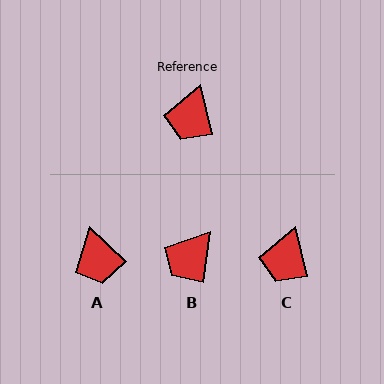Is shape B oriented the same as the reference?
No, it is off by about 21 degrees.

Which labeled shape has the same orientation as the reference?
C.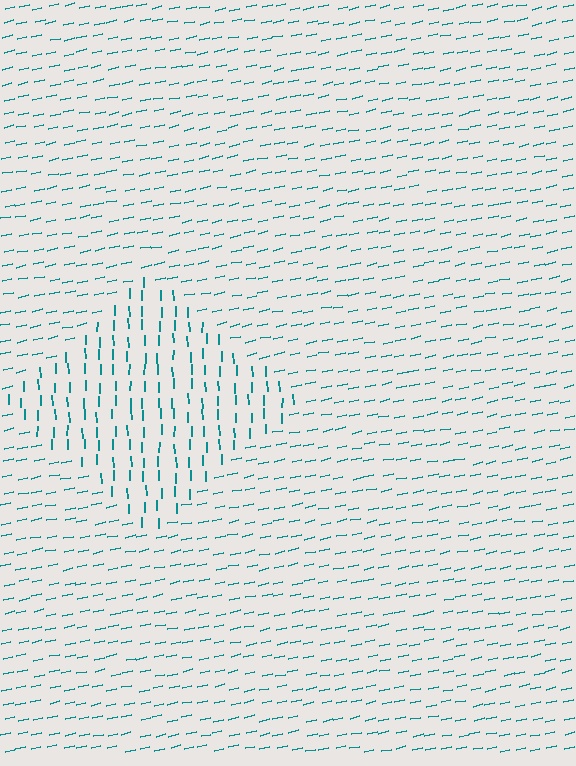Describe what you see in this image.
The image is filled with small teal line segments. A diamond region in the image has lines oriented differently from the surrounding lines, creating a visible texture boundary.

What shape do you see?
I see a diamond.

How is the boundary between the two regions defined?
The boundary is defined purely by a change in line orientation (approximately 79 degrees difference). All lines are the same color and thickness.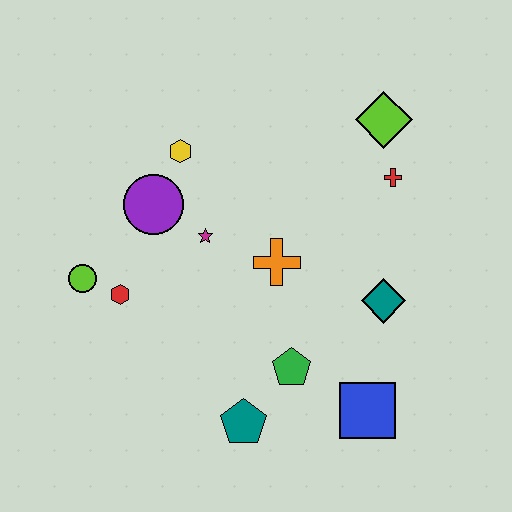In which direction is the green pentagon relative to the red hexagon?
The green pentagon is to the right of the red hexagon.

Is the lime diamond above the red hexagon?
Yes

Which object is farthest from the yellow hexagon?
The blue square is farthest from the yellow hexagon.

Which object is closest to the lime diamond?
The red cross is closest to the lime diamond.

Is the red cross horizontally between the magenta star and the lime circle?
No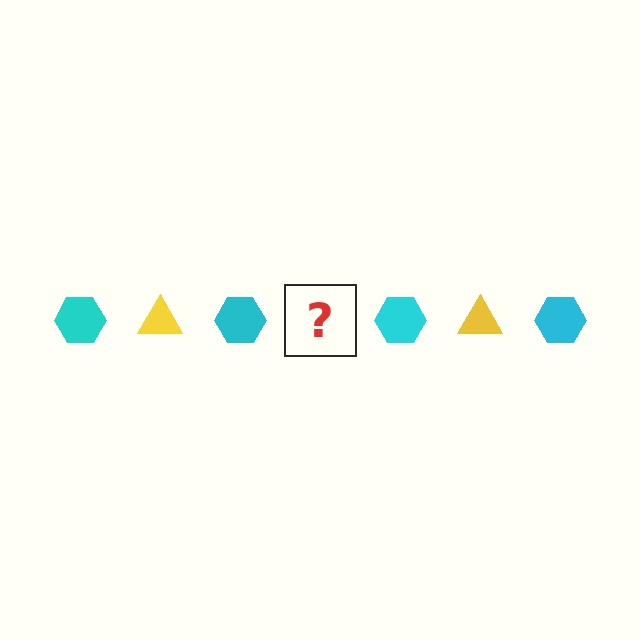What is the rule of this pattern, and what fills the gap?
The rule is that the pattern alternates between cyan hexagon and yellow triangle. The gap should be filled with a yellow triangle.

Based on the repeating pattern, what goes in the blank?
The blank should be a yellow triangle.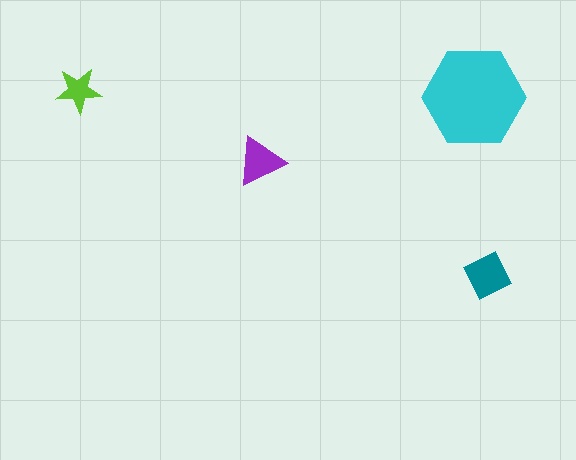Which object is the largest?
The cyan hexagon.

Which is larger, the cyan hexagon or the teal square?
The cyan hexagon.